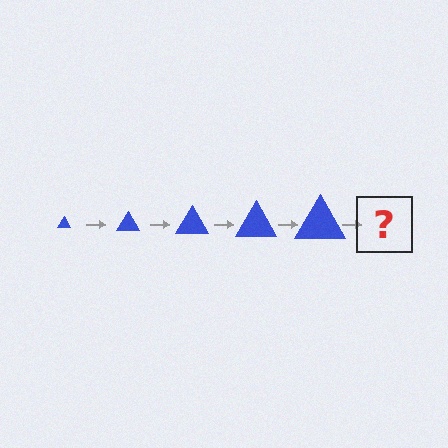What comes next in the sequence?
The next element should be a blue triangle, larger than the previous one.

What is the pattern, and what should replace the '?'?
The pattern is that the triangle gets progressively larger each step. The '?' should be a blue triangle, larger than the previous one.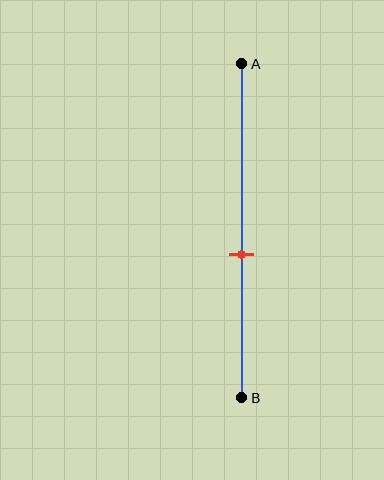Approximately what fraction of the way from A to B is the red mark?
The red mark is approximately 55% of the way from A to B.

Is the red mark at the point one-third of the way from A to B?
No, the mark is at about 55% from A, not at the 33% one-third point.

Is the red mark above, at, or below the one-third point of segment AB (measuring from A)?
The red mark is below the one-third point of segment AB.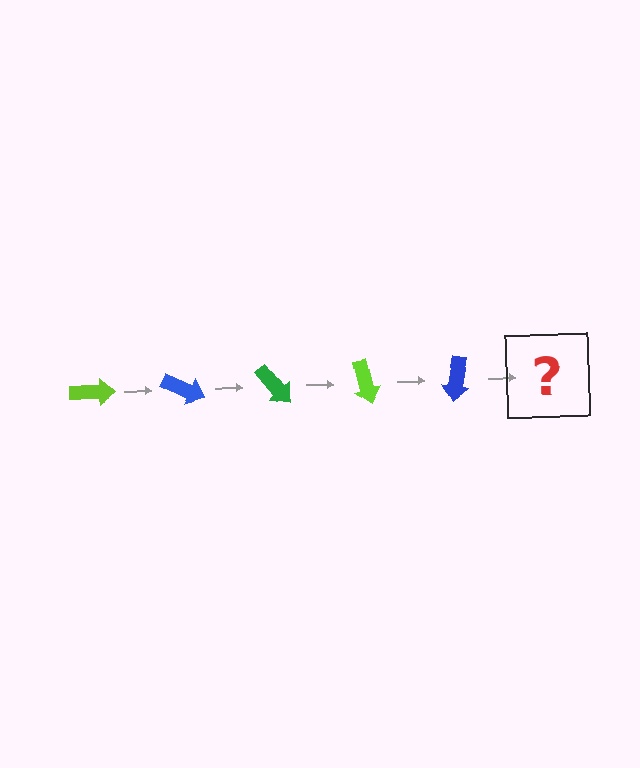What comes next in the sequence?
The next element should be a green arrow, rotated 125 degrees from the start.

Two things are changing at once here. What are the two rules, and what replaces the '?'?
The two rules are that it rotates 25 degrees each step and the color cycles through lime, blue, and green. The '?' should be a green arrow, rotated 125 degrees from the start.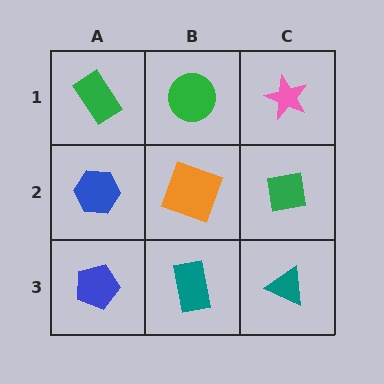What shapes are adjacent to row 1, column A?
A blue hexagon (row 2, column A), a green circle (row 1, column B).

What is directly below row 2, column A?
A blue pentagon.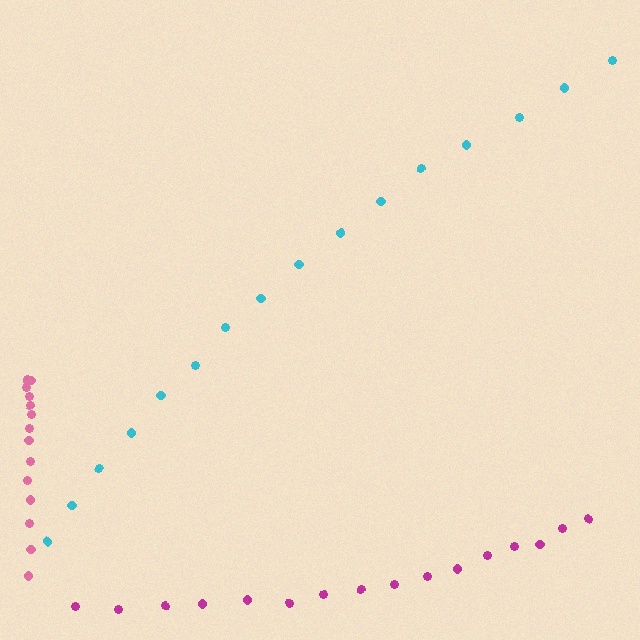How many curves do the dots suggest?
There are 3 distinct paths.